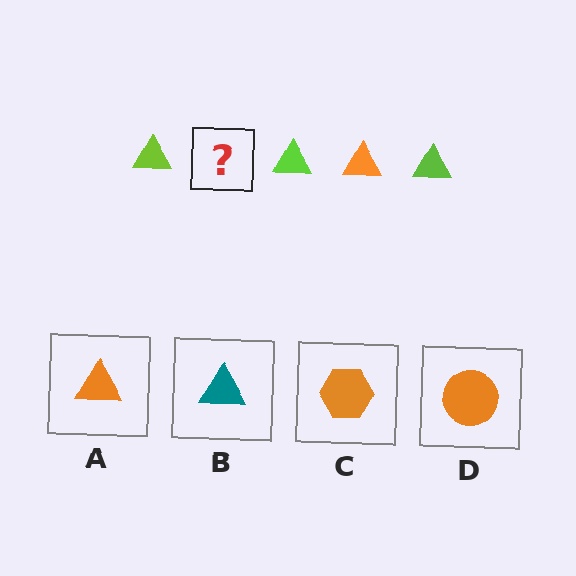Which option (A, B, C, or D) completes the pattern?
A.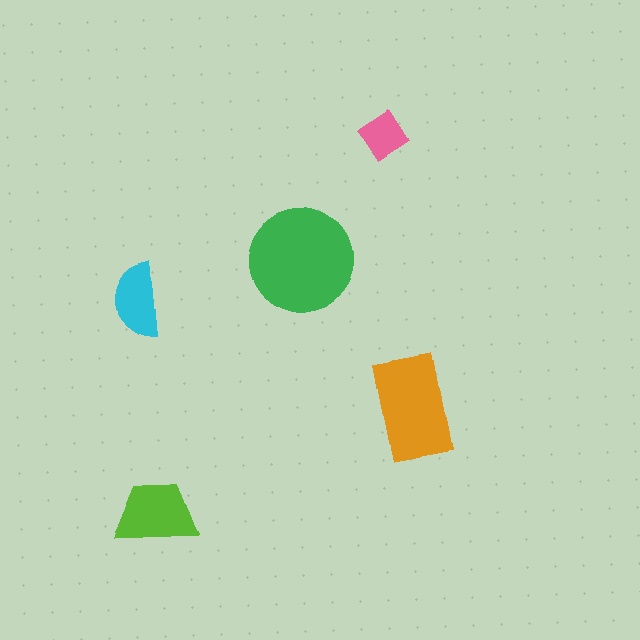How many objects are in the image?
There are 5 objects in the image.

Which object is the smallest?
The pink diamond.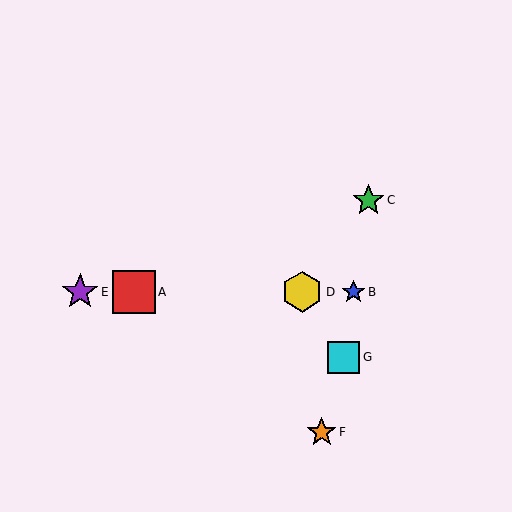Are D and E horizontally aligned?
Yes, both are at y≈292.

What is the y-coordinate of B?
Object B is at y≈292.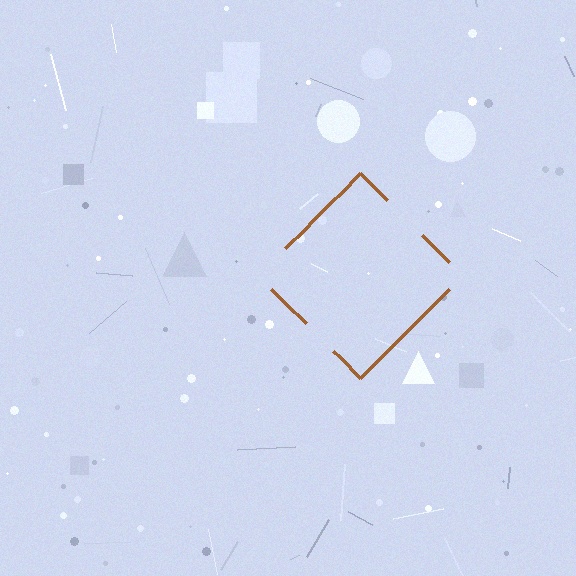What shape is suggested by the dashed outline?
The dashed outline suggests a diamond.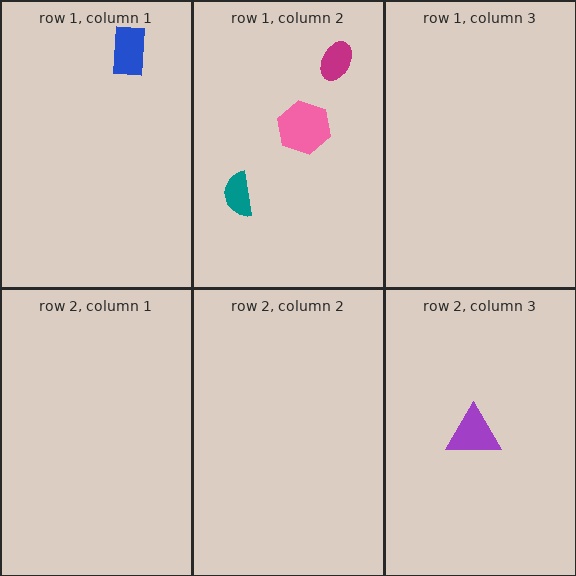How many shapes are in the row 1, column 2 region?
3.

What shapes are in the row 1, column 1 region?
The blue rectangle.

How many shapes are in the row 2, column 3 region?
1.